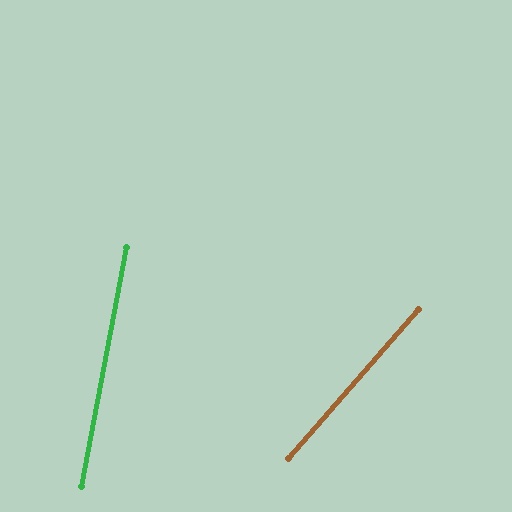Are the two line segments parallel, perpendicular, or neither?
Neither parallel nor perpendicular — they differ by about 30°.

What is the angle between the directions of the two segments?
Approximately 30 degrees.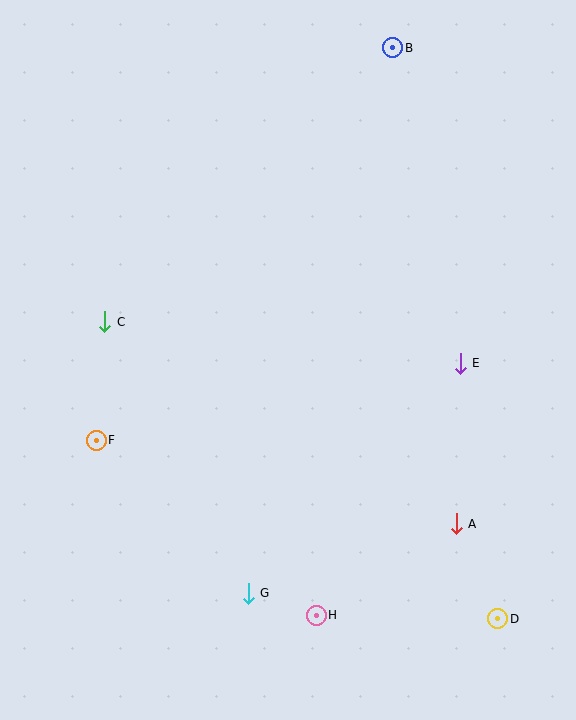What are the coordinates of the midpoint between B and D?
The midpoint between B and D is at (445, 333).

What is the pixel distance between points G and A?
The distance between G and A is 220 pixels.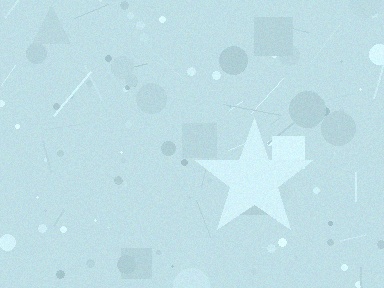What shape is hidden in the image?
A star is hidden in the image.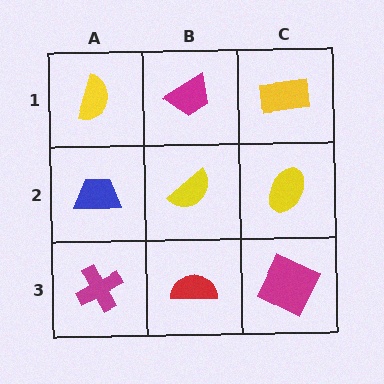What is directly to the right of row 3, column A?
A red semicircle.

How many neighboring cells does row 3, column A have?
2.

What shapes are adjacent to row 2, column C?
A yellow rectangle (row 1, column C), a magenta square (row 3, column C), a yellow semicircle (row 2, column B).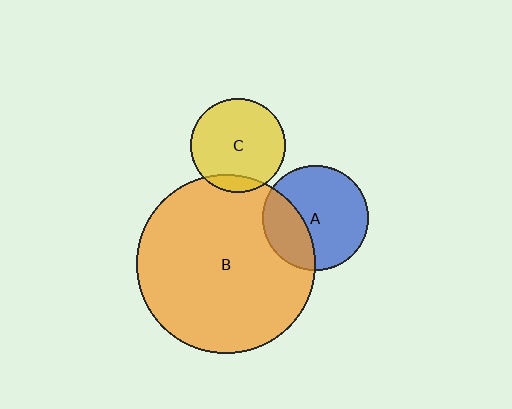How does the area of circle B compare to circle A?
Approximately 2.9 times.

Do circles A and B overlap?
Yes.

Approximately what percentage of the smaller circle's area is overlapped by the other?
Approximately 30%.